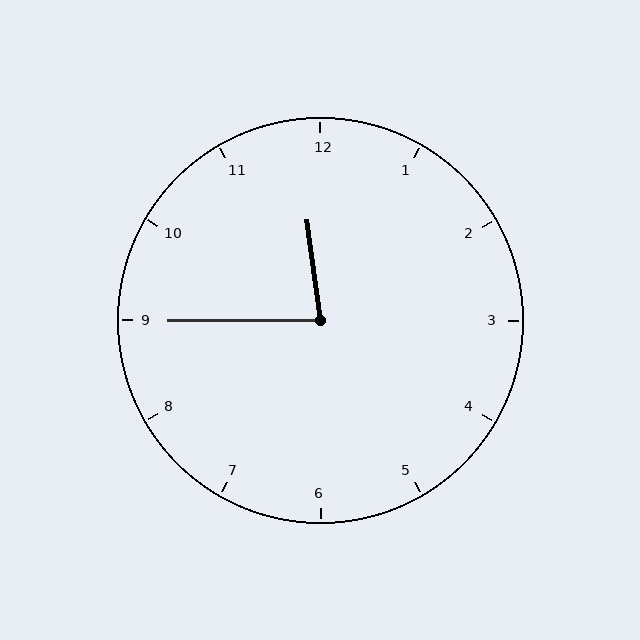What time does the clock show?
11:45.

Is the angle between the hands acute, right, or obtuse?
It is acute.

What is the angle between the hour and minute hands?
Approximately 82 degrees.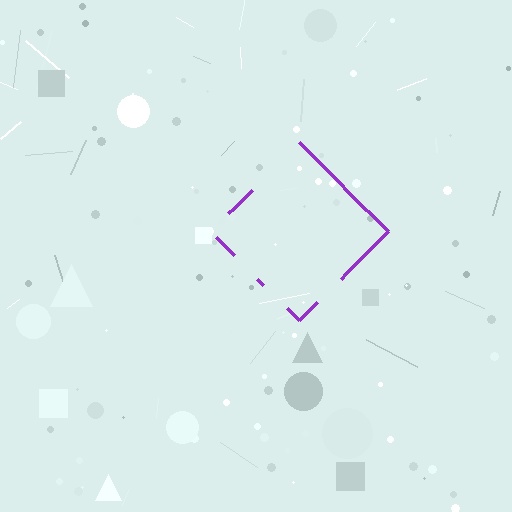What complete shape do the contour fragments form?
The contour fragments form a diamond.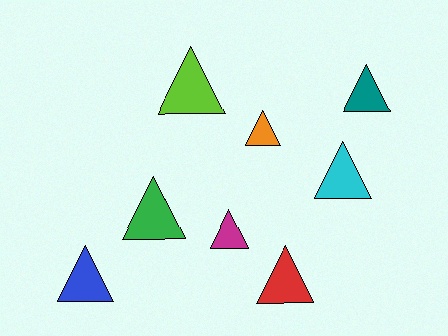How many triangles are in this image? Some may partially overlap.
There are 8 triangles.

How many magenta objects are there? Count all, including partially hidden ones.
There is 1 magenta object.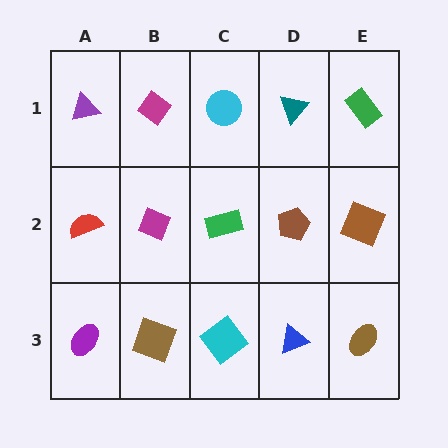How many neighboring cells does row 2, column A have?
3.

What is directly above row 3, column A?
A red semicircle.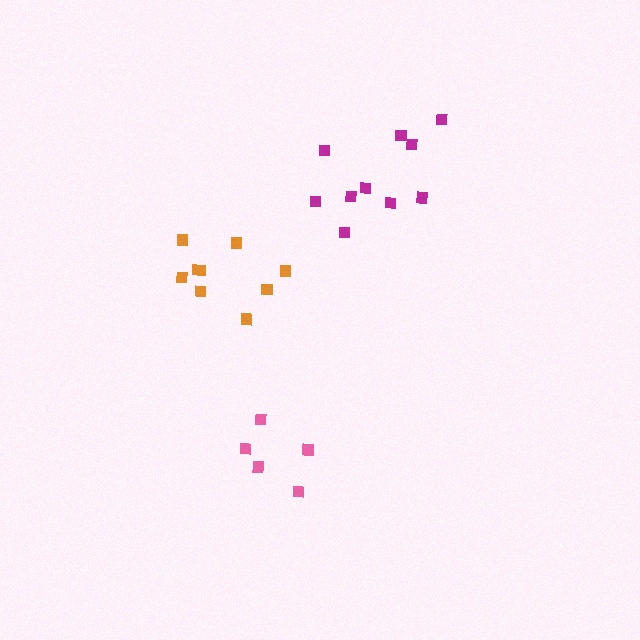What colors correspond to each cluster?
The clusters are colored: magenta, pink, orange.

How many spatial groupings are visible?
There are 3 spatial groupings.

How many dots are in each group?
Group 1: 10 dots, Group 2: 5 dots, Group 3: 9 dots (24 total).